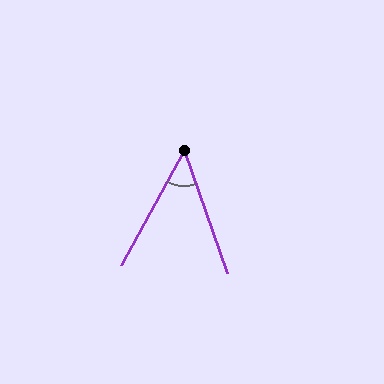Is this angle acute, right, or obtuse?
It is acute.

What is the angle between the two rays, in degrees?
Approximately 48 degrees.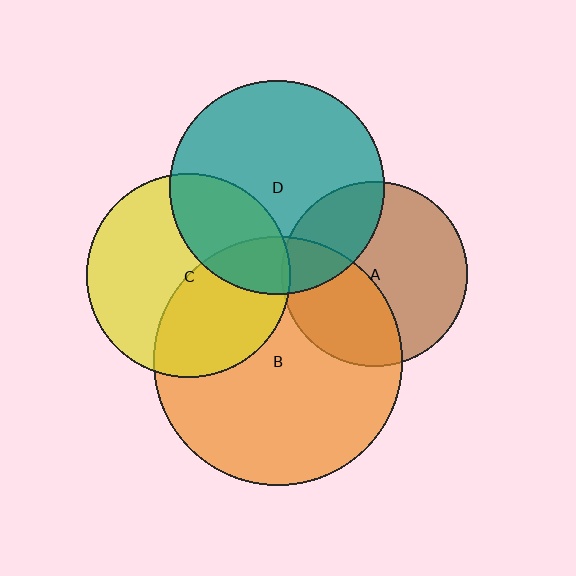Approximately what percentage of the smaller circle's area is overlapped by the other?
Approximately 25%.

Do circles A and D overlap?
Yes.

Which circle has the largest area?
Circle B (orange).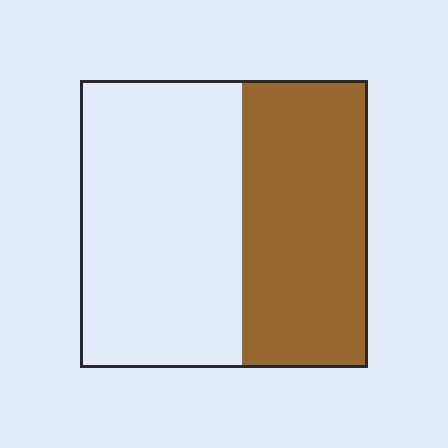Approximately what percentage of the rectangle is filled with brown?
Approximately 45%.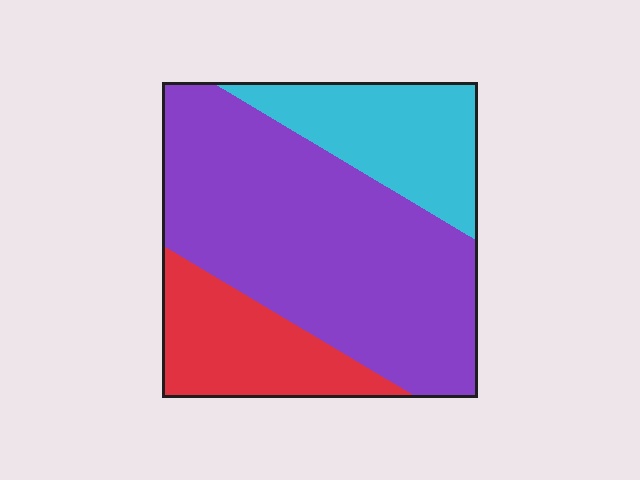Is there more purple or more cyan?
Purple.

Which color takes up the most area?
Purple, at roughly 60%.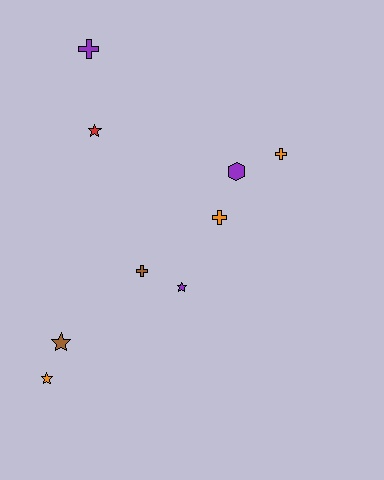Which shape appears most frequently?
Cross, with 4 objects.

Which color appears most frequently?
Purple, with 3 objects.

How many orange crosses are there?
There are 2 orange crosses.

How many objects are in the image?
There are 9 objects.